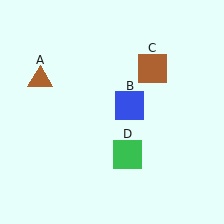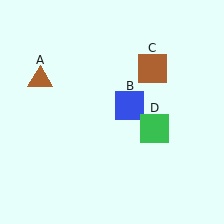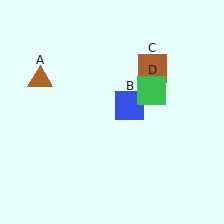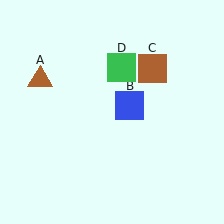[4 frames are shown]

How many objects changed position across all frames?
1 object changed position: green square (object D).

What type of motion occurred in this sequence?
The green square (object D) rotated counterclockwise around the center of the scene.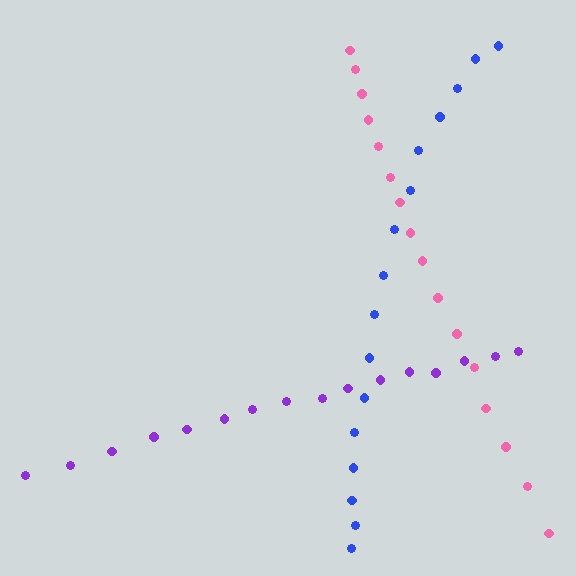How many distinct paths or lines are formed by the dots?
There are 3 distinct paths.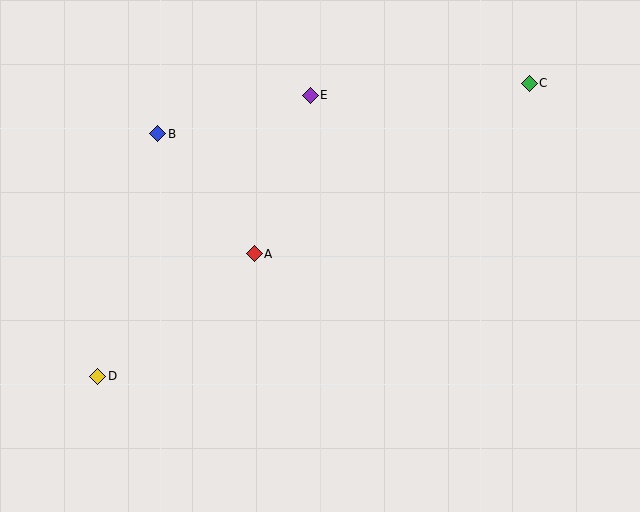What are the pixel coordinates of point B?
Point B is at (158, 134).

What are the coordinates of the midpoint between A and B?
The midpoint between A and B is at (206, 194).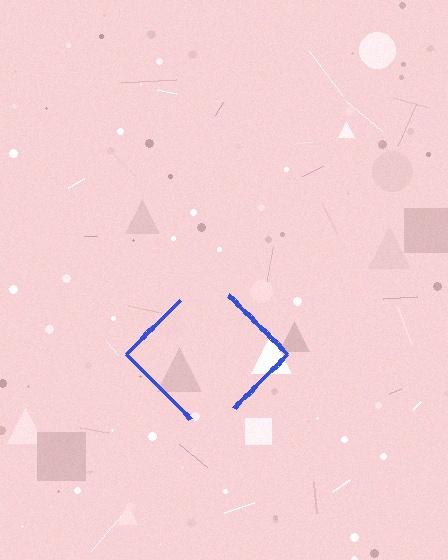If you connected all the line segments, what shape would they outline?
They would outline a diamond.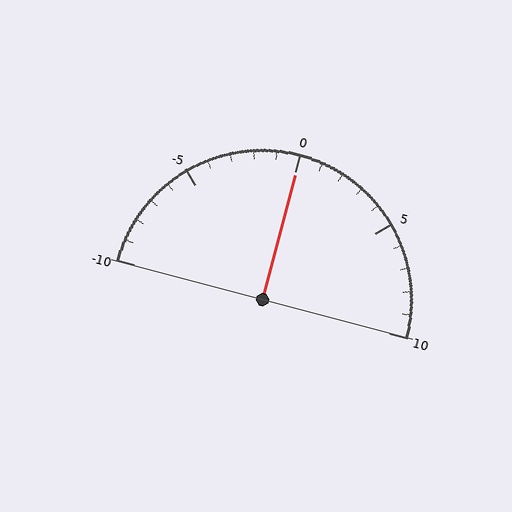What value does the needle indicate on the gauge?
The needle indicates approximately 0.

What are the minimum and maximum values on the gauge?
The gauge ranges from -10 to 10.